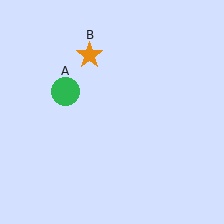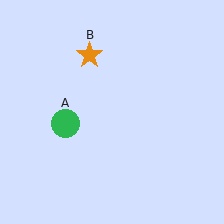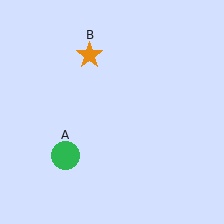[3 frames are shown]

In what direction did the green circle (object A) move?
The green circle (object A) moved down.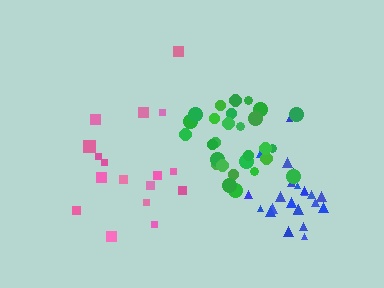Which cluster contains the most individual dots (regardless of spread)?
Green (29).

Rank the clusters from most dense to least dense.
blue, green, pink.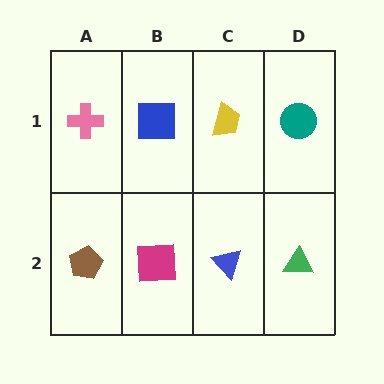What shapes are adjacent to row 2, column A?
A pink cross (row 1, column A), a magenta square (row 2, column B).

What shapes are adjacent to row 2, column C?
A yellow trapezoid (row 1, column C), a magenta square (row 2, column B), a green triangle (row 2, column D).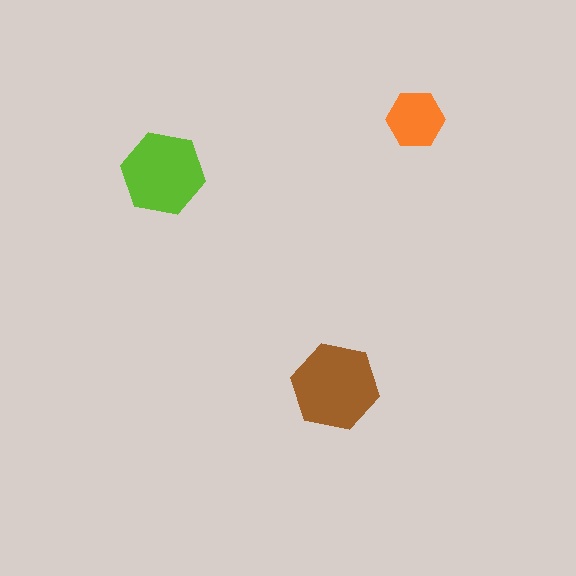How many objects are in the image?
There are 3 objects in the image.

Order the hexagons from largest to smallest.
the brown one, the lime one, the orange one.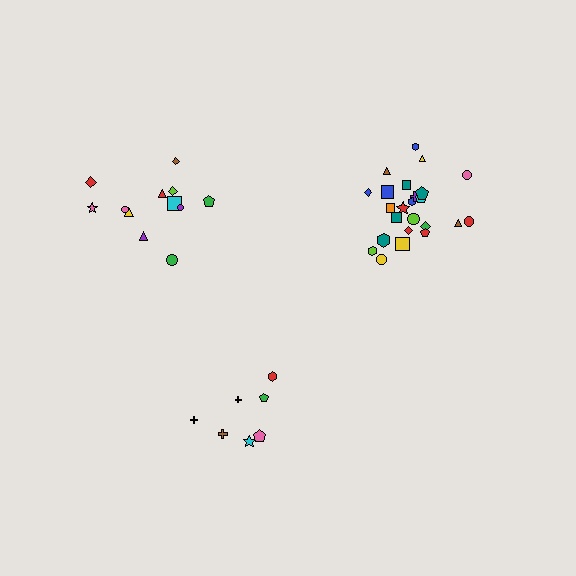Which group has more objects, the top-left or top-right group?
The top-right group.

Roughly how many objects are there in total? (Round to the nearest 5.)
Roughly 45 objects in total.